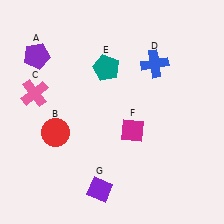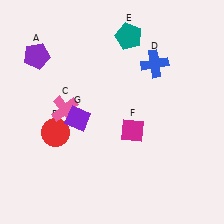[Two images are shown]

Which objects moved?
The objects that moved are: the pink cross (C), the teal pentagon (E), the purple diamond (G).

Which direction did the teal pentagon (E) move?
The teal pentagon (E) moved up.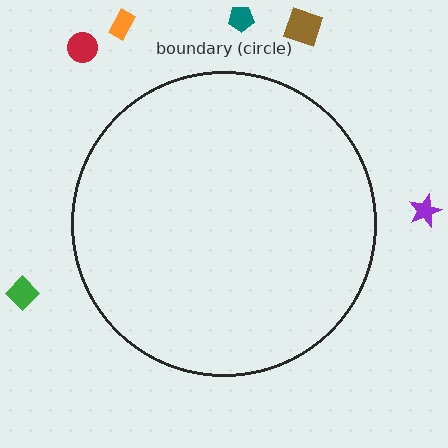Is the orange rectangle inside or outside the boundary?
Outside.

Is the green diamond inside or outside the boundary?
Outside.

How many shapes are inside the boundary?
0 inside, 6 outside.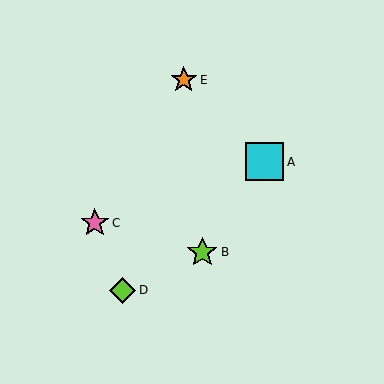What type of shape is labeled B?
Shape B is a lime star.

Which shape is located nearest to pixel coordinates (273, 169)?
The cyan square (labeled A) at (265, 162) is nearest to that location.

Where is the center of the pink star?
The center of the pink star is at (95, 223).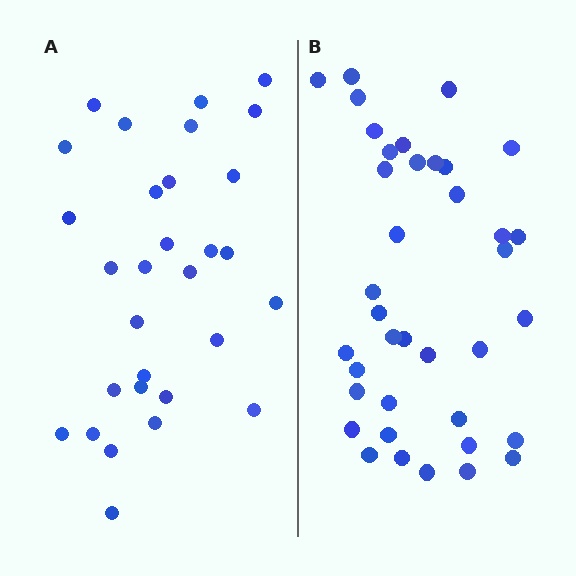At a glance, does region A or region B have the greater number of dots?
Region B (the right region) has more dots.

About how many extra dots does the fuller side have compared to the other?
Region B has roughly 8 or so more dots than region A.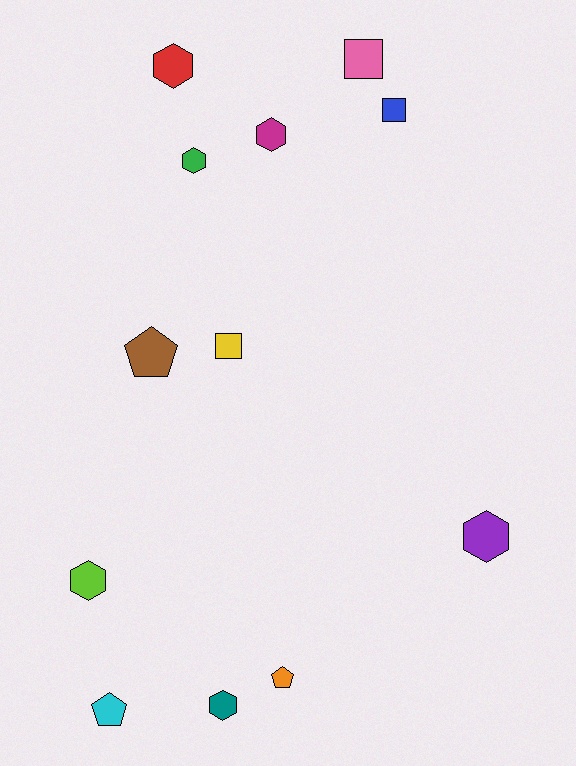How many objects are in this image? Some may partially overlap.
There are 12 objects.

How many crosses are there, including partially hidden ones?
There are no crosses.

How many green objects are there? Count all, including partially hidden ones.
There is 1 green object.